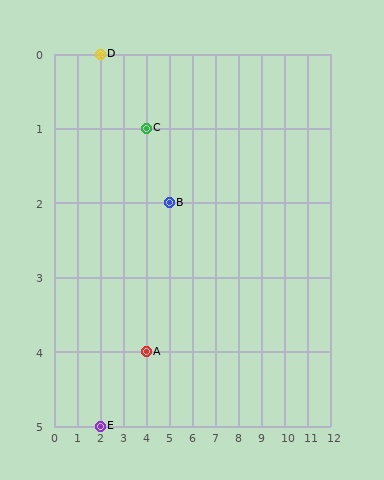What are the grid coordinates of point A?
Point A is at grid coordinates (4, 4).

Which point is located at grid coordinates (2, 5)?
Point E is at (2, 5).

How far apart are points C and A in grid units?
Points C and A are 3 rows apart.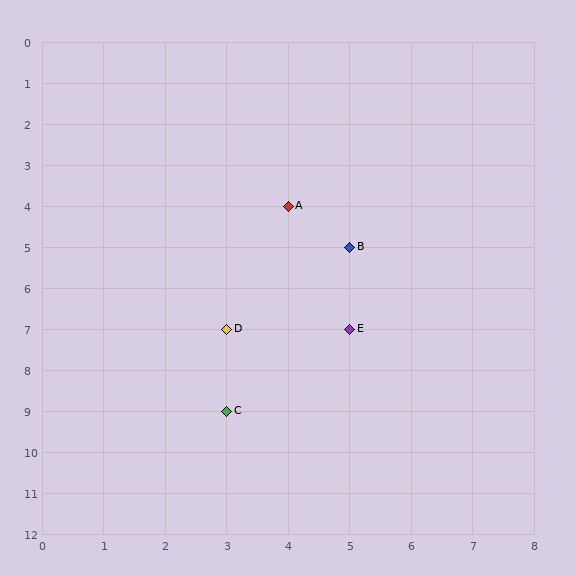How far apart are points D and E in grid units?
Points D and E are 2 columns apart.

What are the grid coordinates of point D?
Point D is at grid coordinates (3, 7).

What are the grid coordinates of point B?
Point B is at grid coordinates (5, 5).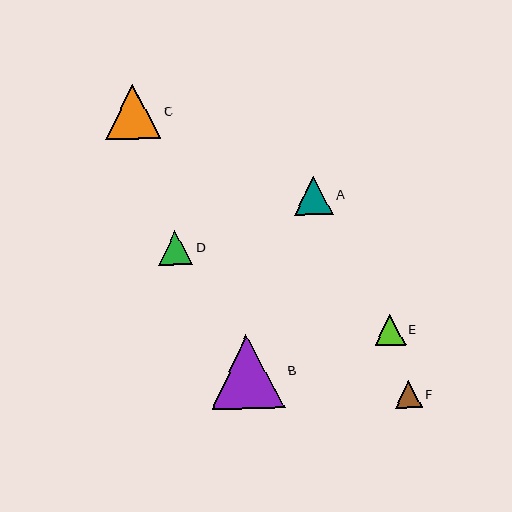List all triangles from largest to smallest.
From largest to smallest: B, C, A, D, E, F.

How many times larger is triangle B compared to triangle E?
Triangle B is approximately 2.4 times the size of triangle E.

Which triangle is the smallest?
Triangle F is the smallest with a size of approximately 27 pixels.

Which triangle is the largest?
Triangle B is the largest with a size of approximately 74 pixels.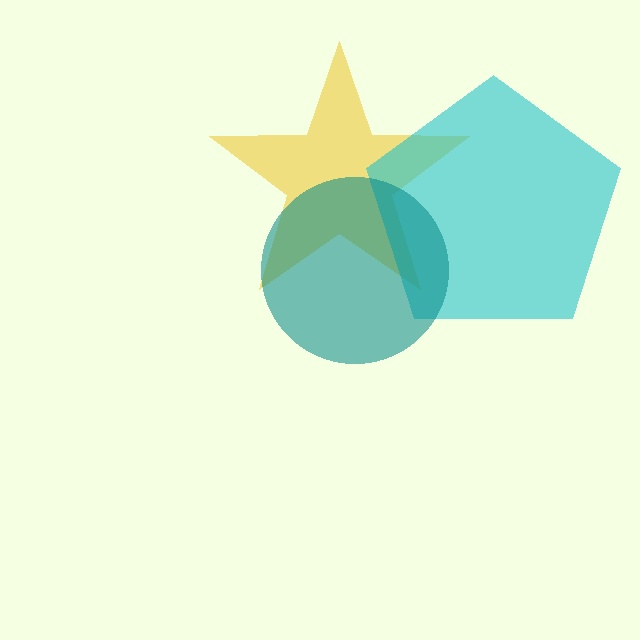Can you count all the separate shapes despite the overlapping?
Yes, there are 3 separate shapes.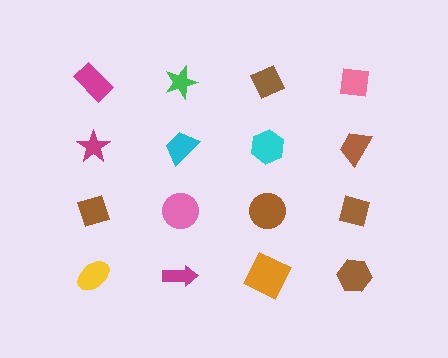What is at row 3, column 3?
A brown circle.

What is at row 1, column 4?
A pink square.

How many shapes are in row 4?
4 shapes.